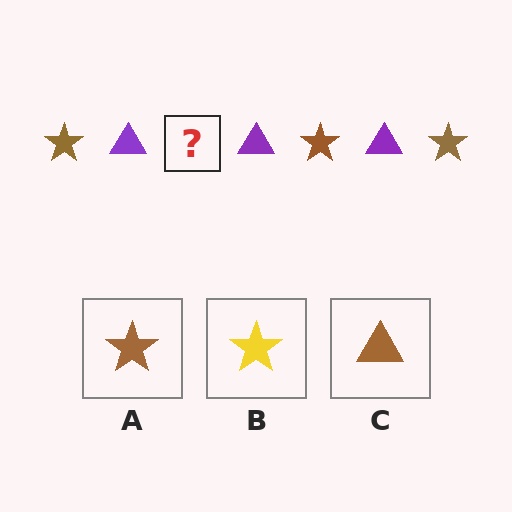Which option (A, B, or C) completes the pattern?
A.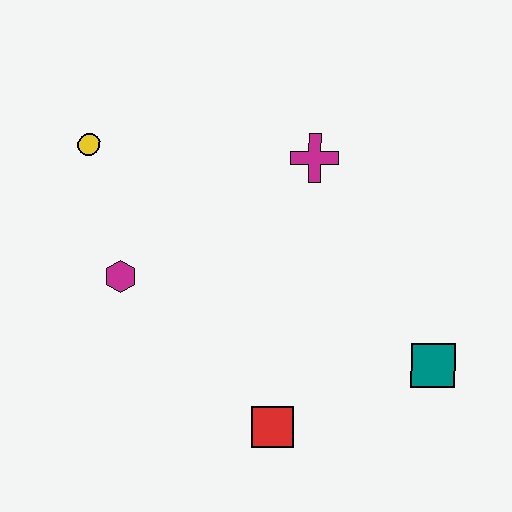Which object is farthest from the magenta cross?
The red square is farthest from the magenta cross.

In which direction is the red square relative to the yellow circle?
The red square is below the yellow circle.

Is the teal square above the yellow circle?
No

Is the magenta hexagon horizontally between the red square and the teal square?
No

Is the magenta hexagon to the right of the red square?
No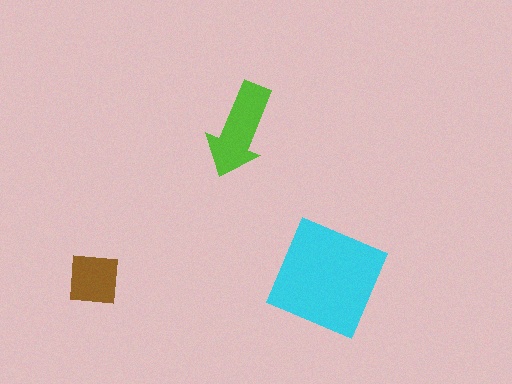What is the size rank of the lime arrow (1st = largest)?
2nd.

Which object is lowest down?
The brown square is bottommost.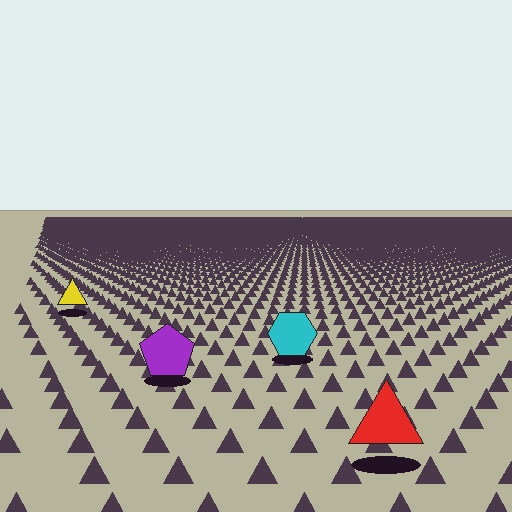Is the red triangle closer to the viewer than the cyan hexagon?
Yes. The red triangle is closer — you can tell from the texture gradient: the ground texture is coarser near it.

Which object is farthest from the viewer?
The yellow triangle is farthest from the viewer. It appears smaller and the ground texture around it is denser.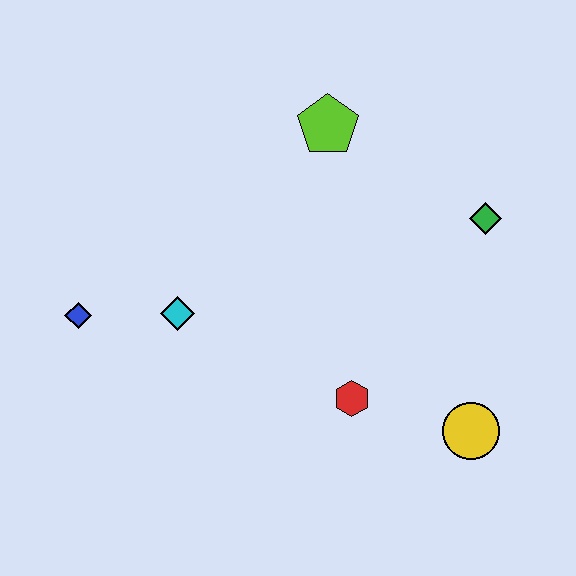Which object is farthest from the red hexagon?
The blue diamond is farthest from the red hexagon.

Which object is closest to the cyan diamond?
The blue diamond is closest to the cyan diamond.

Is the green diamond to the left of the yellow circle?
No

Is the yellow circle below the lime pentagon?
Yes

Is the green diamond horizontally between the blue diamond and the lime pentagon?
No